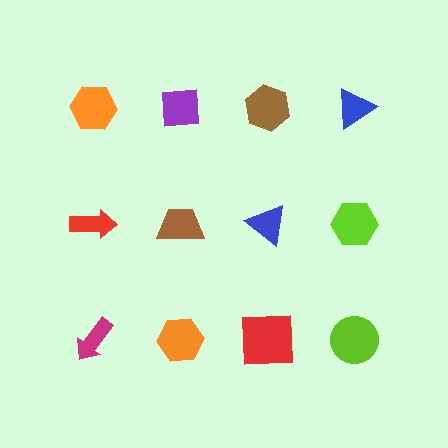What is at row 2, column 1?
A red arrow.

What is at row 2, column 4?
A lime hexagon.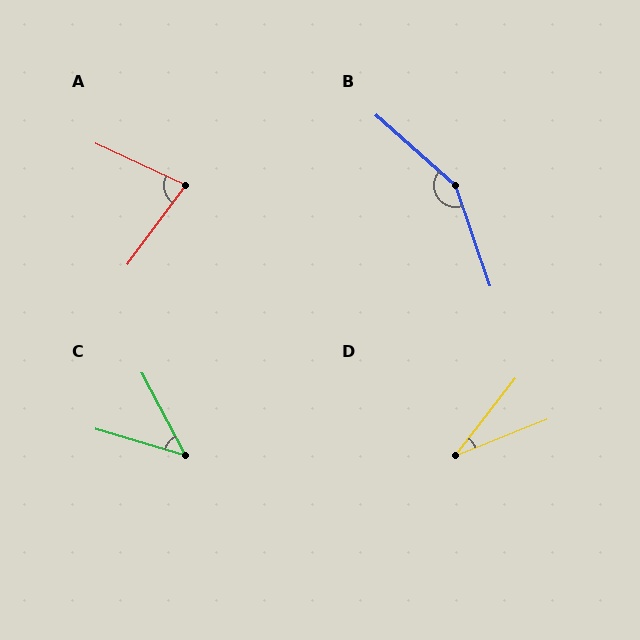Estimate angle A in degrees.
Approximately 78 degrees.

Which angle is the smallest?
D, at approximately 30 degrees.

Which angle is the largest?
B, at approximately 150 degrees.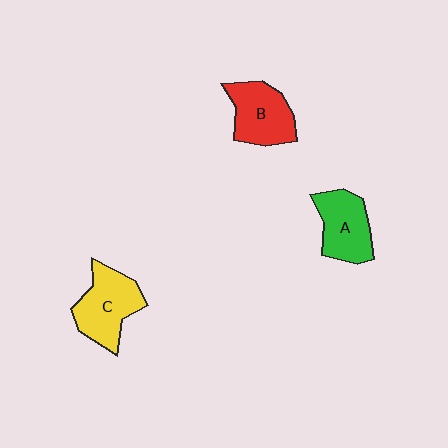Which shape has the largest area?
Shape C (yellow).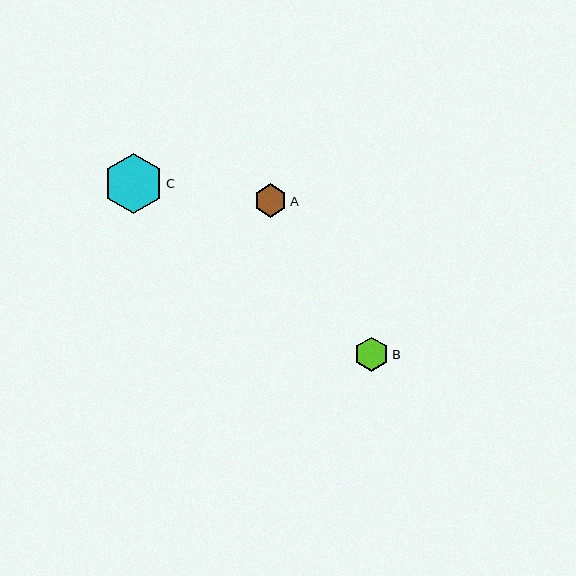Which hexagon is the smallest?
Hexagon A is the smallest with a size of approximately 33 pixels.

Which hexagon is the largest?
Hexagon C is the largest with a size of approximately 60 pixels.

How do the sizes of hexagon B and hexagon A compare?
Hexagon B and hexagon A are approximately the same size.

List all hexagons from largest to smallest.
From largest to smallest: C, B, A.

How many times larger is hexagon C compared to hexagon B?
Hexagon C is approximately 1.8 times the size of hexagon B.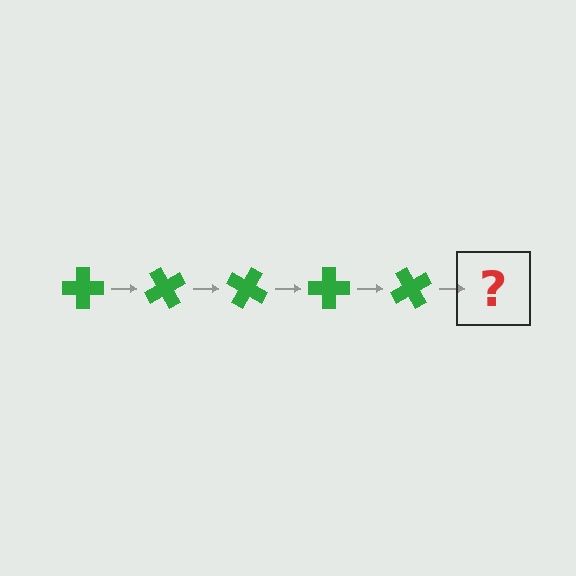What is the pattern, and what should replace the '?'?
The pattern is that the cross rotates 60 degrees each step. The '?' should be a green cross rotated 300 degrees.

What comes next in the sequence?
The next element should be a green cross rotated 300 degrees.